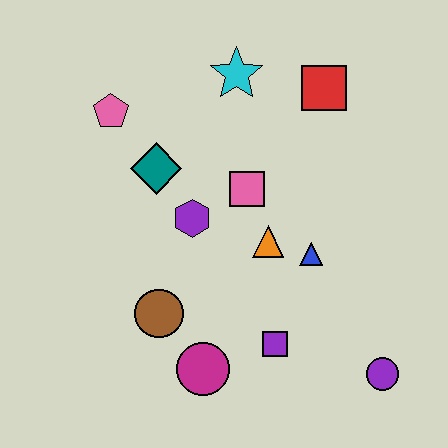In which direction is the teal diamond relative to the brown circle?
The teal diamond is above the brown circle.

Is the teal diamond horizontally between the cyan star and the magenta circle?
No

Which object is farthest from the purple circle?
The pink pentagon is farthest from the purple circle.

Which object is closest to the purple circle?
The purple square is closest to the purple circle.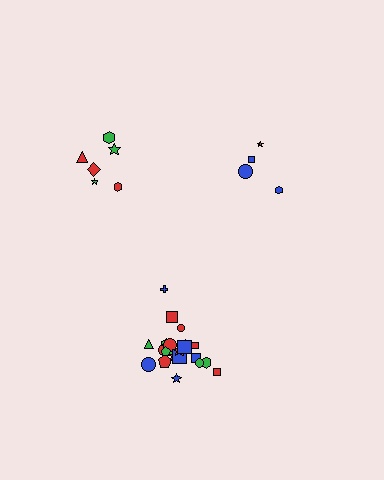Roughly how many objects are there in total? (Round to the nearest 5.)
Roughly 30 objects in total.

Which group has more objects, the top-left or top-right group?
The top-left group.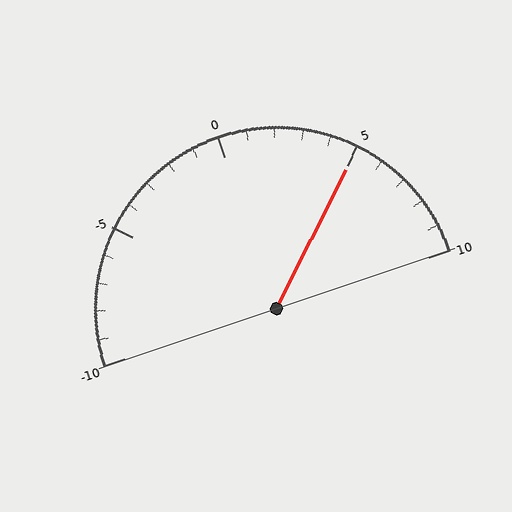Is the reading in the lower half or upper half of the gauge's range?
The reading is in the upper half of the range (-10 to 10).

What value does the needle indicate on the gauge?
The needle indicates approximately 5.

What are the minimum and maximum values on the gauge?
The gauge ranges from -10 to 10.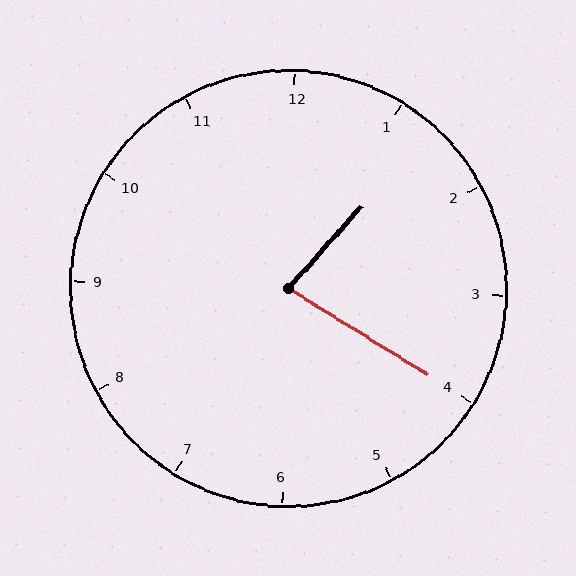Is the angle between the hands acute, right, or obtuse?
It is acute.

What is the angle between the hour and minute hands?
Approximately 80 degrees.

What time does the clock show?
1:20.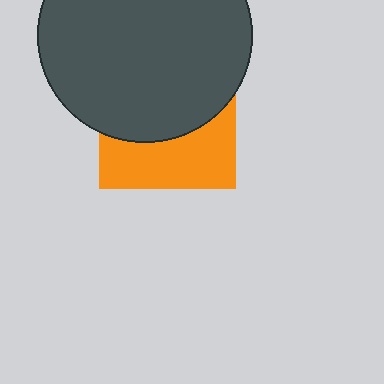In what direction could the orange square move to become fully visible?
The orange square could move down. That would shift it out from behind the dark gray circle entirely.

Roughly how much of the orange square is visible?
A small part of it is visible (roughly 41%).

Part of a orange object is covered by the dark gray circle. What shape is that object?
It is a square.